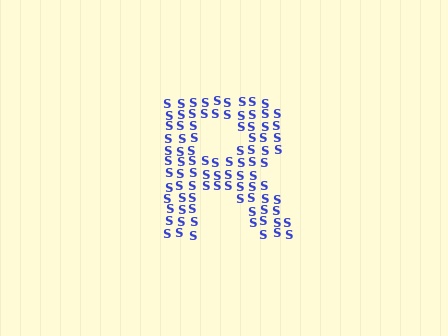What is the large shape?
The large shape is the letter R.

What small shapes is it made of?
It is made of small letter S's.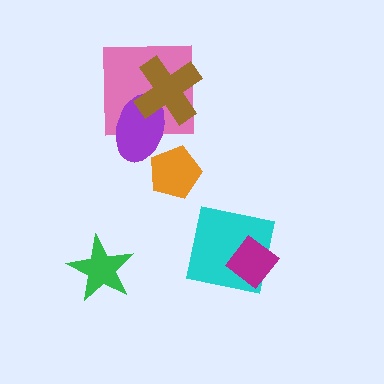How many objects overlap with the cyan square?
1 object overlaps with the cyan square.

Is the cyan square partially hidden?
Yes, it is partially covered by another shape.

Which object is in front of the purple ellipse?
The brown cross is in front of the purple ellipse.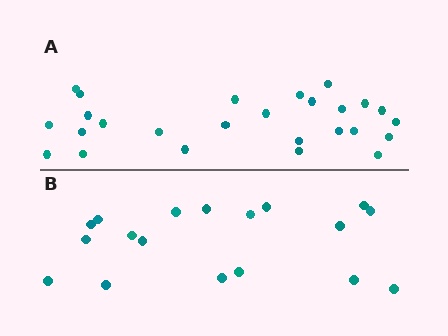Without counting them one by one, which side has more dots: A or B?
Region A (the top region) has more dots.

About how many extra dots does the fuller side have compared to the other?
Region A has roughly 8 or so more dots than region B.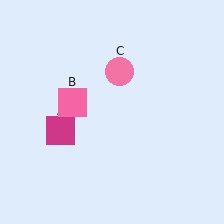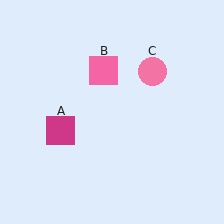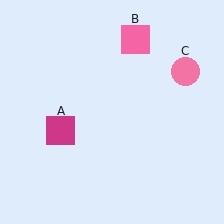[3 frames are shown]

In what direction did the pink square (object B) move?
The pink square (object B) moved up and to the right.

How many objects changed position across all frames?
2 objects changed position: pink square (object B), pink circle (object C).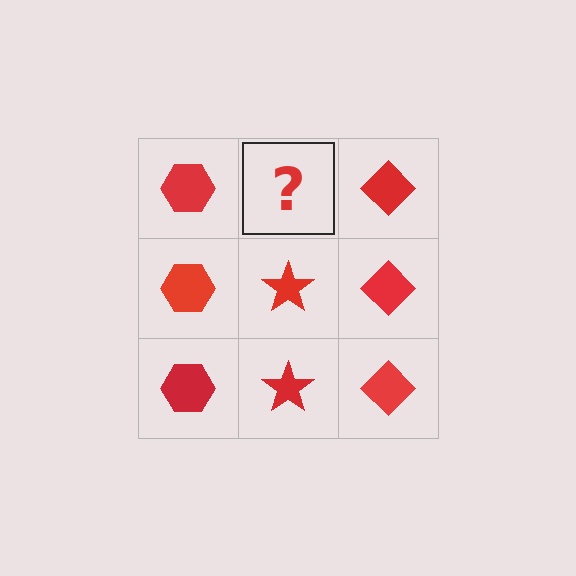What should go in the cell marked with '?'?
The missing cell should contain a red star.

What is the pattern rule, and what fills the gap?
The rule is that each column has a consistent shape. The gap should be filled with a red star.